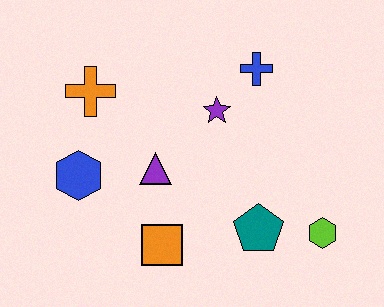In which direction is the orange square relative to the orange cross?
The orange square is below the orange cross.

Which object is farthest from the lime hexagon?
The orange cross is farthest from the lime hexagon.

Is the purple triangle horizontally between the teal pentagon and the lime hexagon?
No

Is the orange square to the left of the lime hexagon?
Yes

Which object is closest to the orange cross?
The blue hexagon is closest to the orange cross.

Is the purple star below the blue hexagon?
No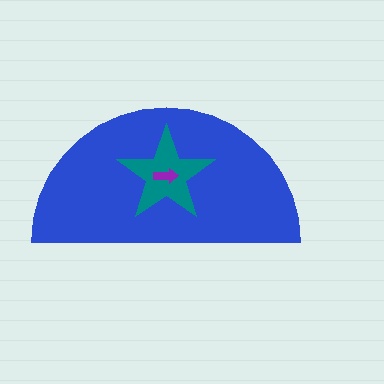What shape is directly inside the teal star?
The purple arrow.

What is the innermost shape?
The purple arrow.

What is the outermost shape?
The blue semicircle.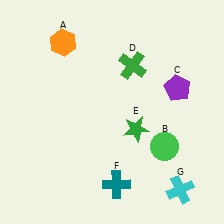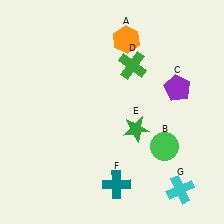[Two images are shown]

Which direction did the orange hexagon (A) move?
The orange hexagon (A) moved right.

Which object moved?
The orange hexagon (A) moved right.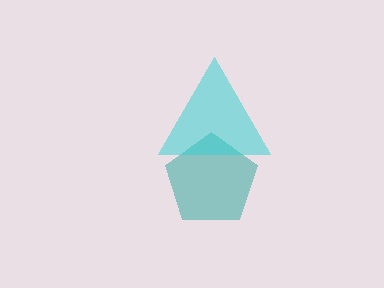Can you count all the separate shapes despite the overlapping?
Yes, there are 2 separate shapes.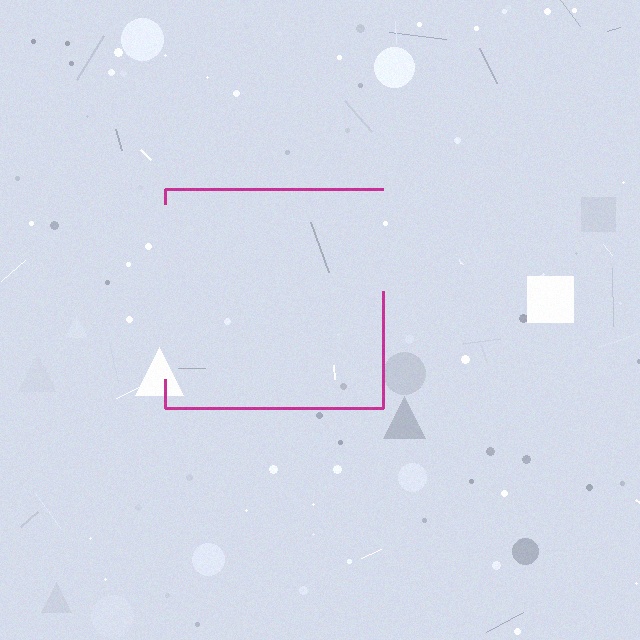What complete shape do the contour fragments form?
The contour fragments form a square.